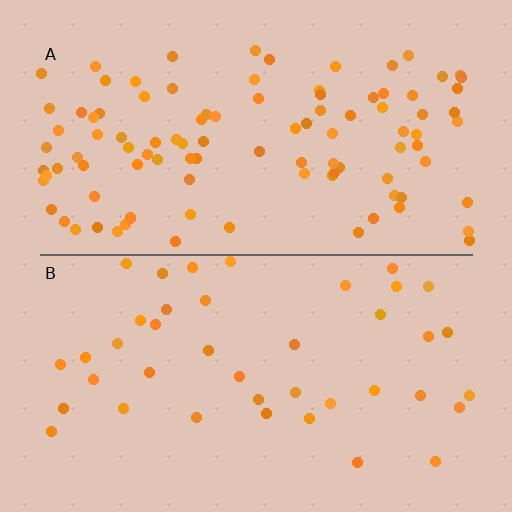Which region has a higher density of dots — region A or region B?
A (the top).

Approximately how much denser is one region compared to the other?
Approximately 2.5× — region A over region B.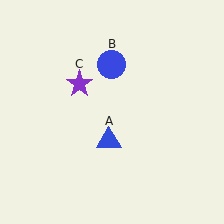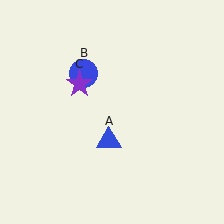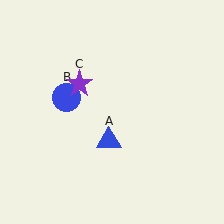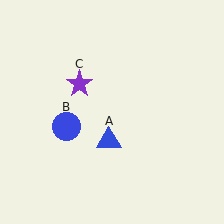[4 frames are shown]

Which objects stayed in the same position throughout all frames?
Blue triangle (object A) and purple star (object C) remained stationary.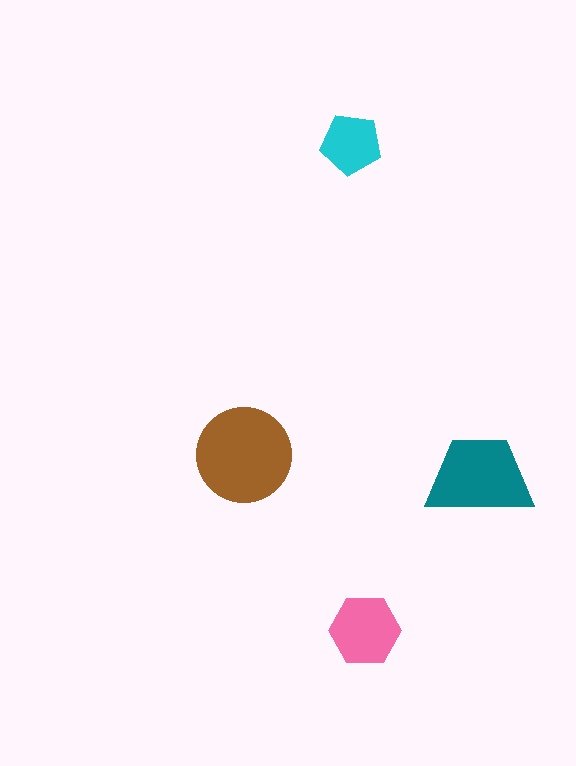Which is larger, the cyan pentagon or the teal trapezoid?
The teal trapezoid.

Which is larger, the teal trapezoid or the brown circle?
The brown circle.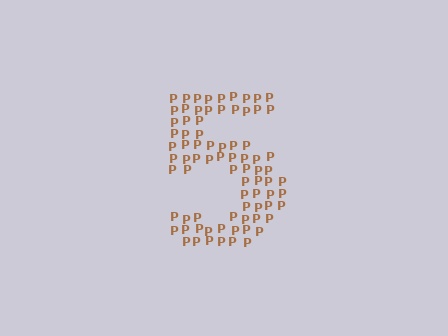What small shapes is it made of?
It is made of small letter P's.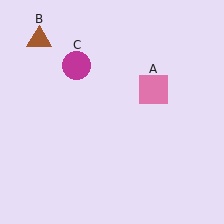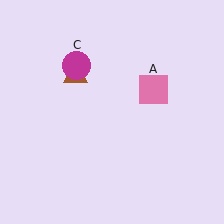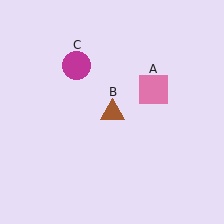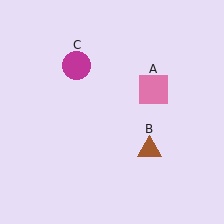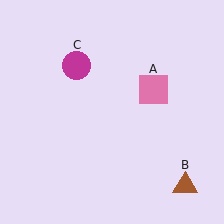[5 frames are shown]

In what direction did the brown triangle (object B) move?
The brown triangle (object B) moved down and to the right.